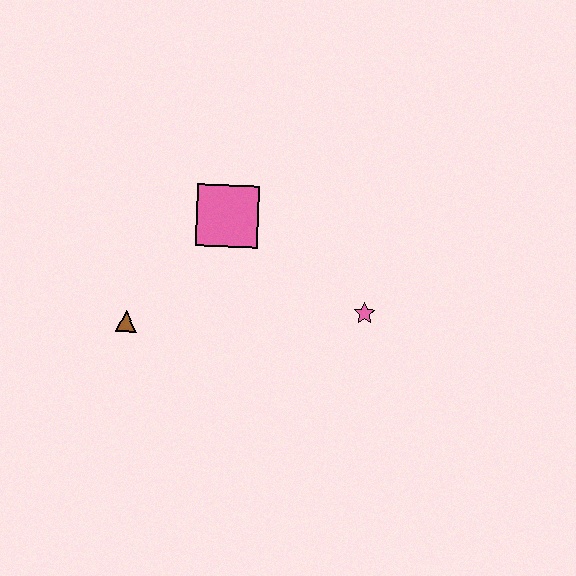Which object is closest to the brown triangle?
The pink square is closest to the brown triangle.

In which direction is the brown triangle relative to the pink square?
The brown triangle is below the pink square.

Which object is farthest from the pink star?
The brown triangle is farthest from the pink star.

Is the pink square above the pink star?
Yes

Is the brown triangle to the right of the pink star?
No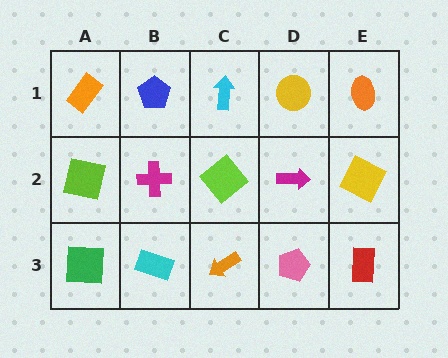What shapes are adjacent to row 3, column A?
A lime square (row 2, column A), a cyan rectangle (row 3, column B).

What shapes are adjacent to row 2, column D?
A yellow circle (row 1, column D), a pink pentagon (row 3, column D), a lime diamond (row 2, column C), a yellow square (row 2, column E).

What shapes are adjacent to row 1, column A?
A lime square (row 2, column A), a blue pentagon (row 1, column B).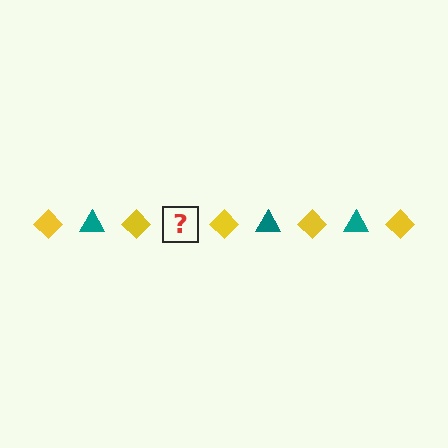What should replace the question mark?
The question mark should be replaced with a teal triangle.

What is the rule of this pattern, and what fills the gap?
The rule is that the pattern alternates between yellow diamond and teal triangle. The gap should be filled with a teal triangle.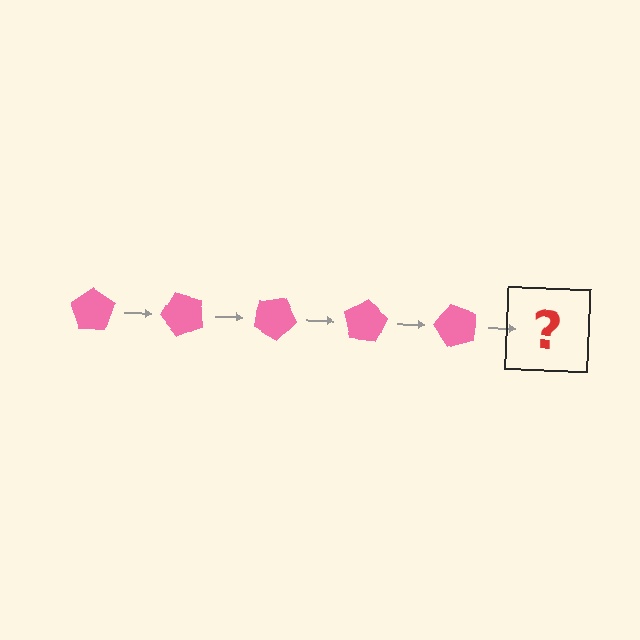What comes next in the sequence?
The next element should be a pink pentagon rotated 250 degrees.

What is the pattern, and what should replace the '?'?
The pattern is that the pentagon rotates 50 degrees each step. The '?' should be a pink pentagon rotated 250 degrees.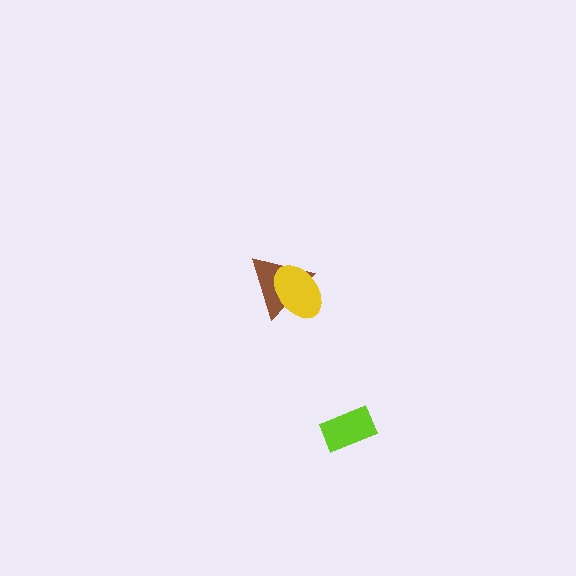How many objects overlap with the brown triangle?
1 object overlaps with the brown triangle.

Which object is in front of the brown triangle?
The yellow ellipse is in front of the brown triangle.